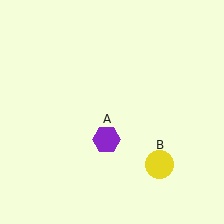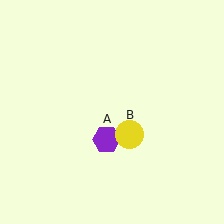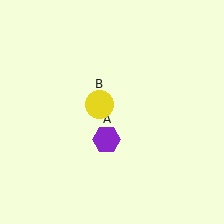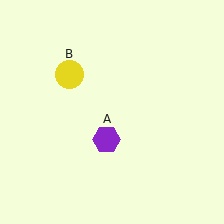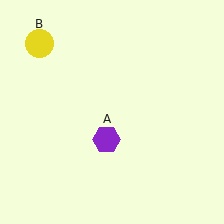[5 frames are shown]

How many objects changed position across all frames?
1 object changed position: yellow circle (object B).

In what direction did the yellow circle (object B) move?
The yellow circle (object B) moved up and to the left.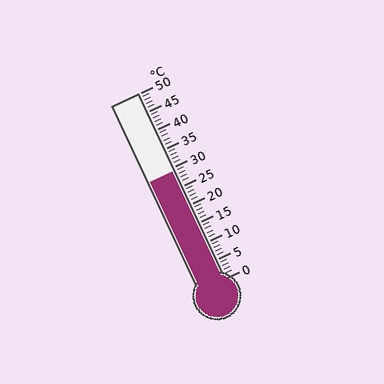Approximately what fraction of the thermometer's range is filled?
The thermometer is filled to approximately 60% of its range.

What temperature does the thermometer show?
The thermometer shows approximately 29°C.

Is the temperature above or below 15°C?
The temperature is above 15°C.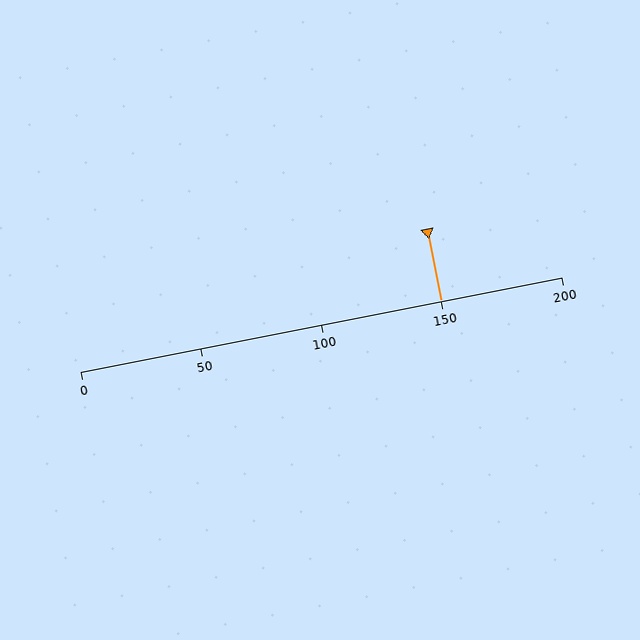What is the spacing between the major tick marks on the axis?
The major ticks are spaced 50 apart.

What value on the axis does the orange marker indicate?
The marker indicates approximately 150.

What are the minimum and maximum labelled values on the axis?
The axis runs from 0 to 200.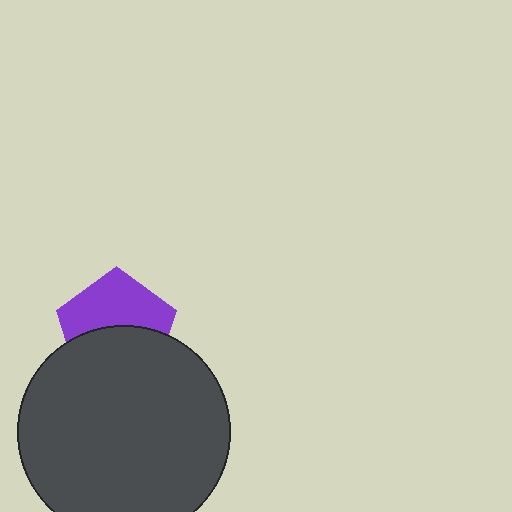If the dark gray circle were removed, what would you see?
You would see the complete purple pentagon.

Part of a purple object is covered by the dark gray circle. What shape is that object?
It is a pentagon.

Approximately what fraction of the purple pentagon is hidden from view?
Roughly 49% of the purple pentagon is hidden behind the dark gray circle.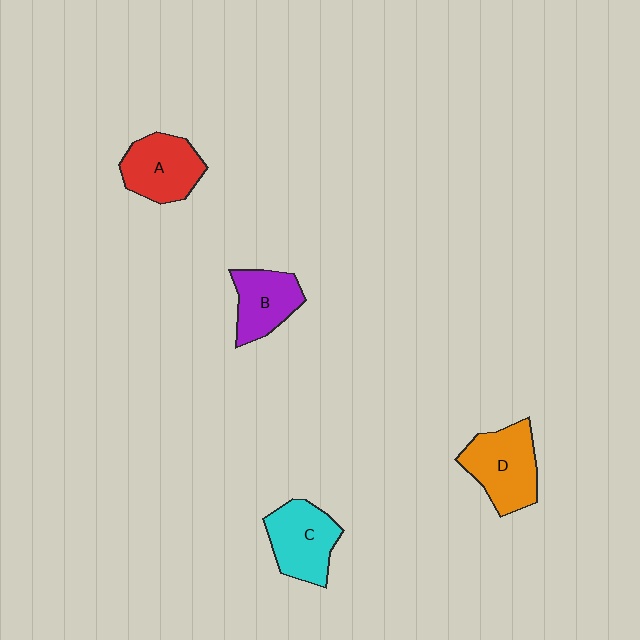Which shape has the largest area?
Shape D (orange).